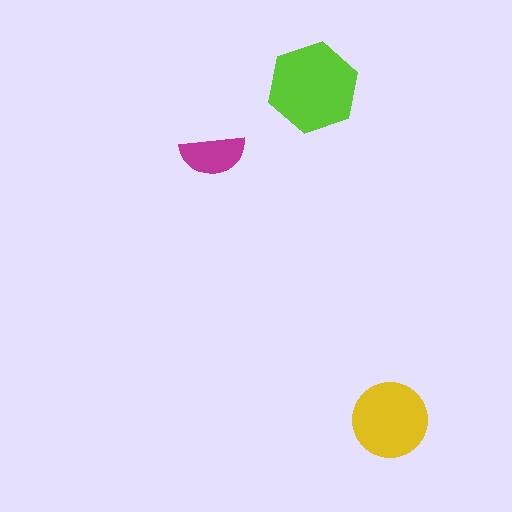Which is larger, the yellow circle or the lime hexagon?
The lime hexagon.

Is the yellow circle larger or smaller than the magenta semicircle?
Larger.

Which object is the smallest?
The magenta semicircle.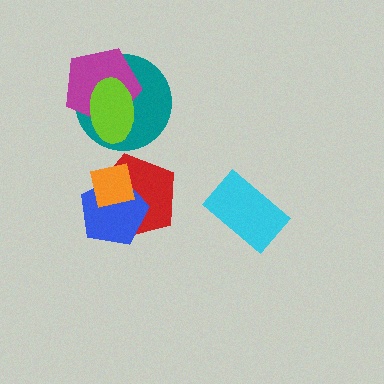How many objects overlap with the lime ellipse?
2 objects overlap with the lime ellipse.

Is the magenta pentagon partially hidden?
Yes, it is partially covered by another shape.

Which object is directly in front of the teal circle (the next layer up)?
The magenta pentagon is directly in front of the teal circle.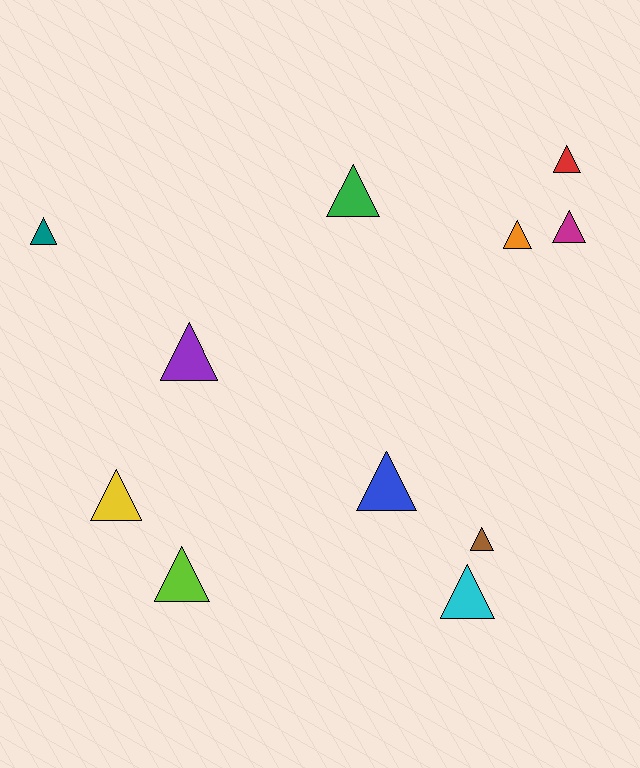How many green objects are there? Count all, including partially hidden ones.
There is 1 green object.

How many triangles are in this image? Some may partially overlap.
There are 11 triangles.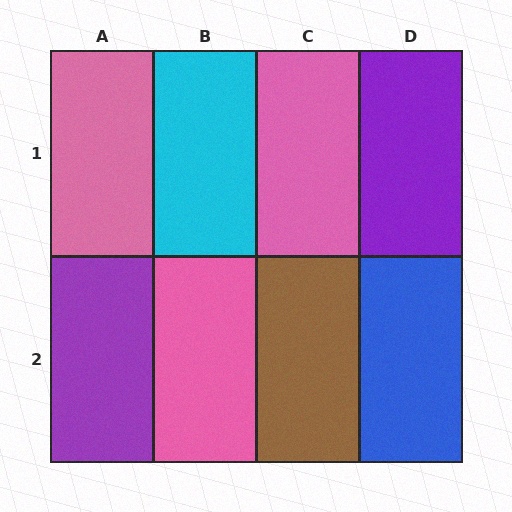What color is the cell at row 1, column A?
Pink.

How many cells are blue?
1 cell is blue.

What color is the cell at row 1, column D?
Purple.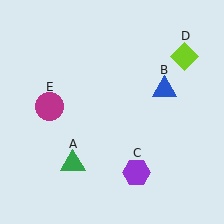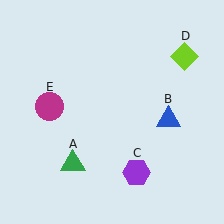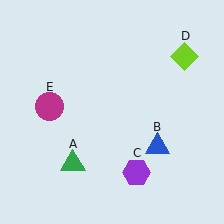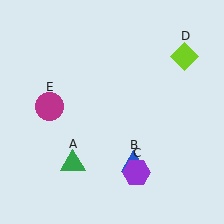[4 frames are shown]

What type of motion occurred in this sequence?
The blue triangle (object B) rotated clockwise around the center of the scene.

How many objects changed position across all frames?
1 object changed position: blue triangle (object B).